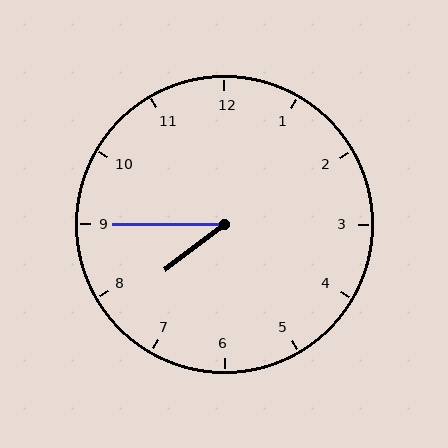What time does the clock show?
7:45.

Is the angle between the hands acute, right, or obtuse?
It is acute.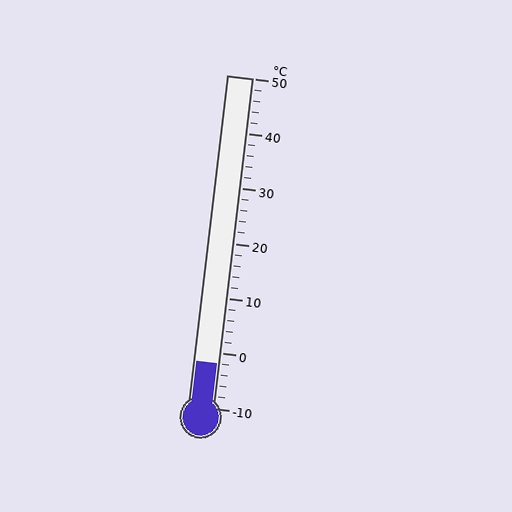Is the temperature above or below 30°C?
The temperature is below 30°C.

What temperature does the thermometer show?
The thermometer shows approximately -2°C.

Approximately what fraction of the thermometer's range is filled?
The thermometer is filled to approximately 15% of its range.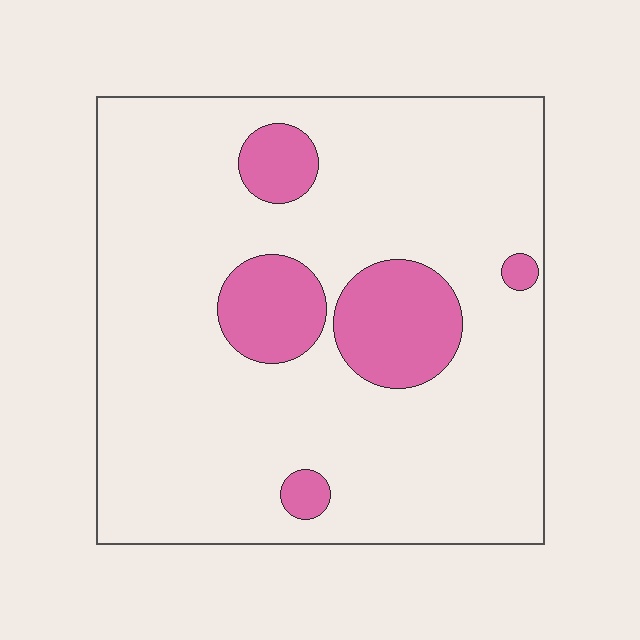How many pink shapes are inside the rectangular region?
5.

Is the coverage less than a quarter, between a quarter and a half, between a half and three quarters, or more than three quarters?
Less than a quarter.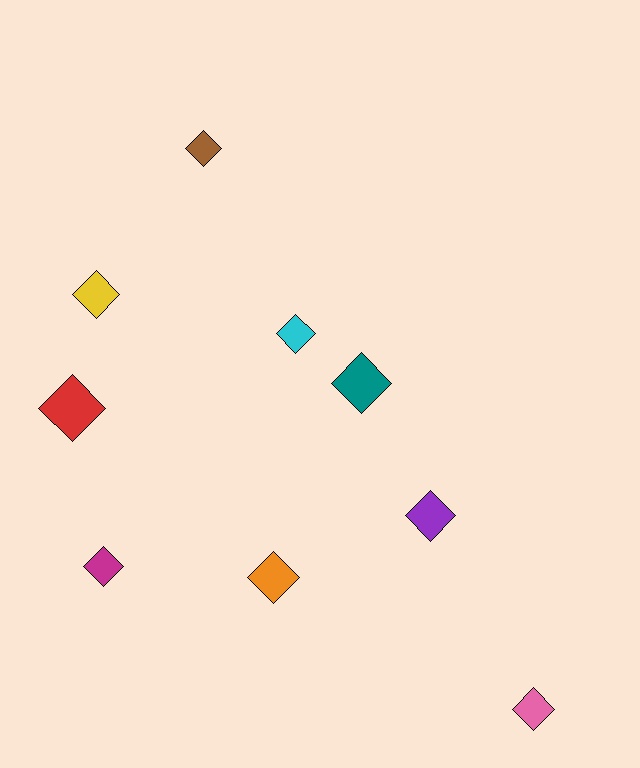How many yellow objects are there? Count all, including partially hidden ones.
There is 1 yellow object.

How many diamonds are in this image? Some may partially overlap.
There are 9 diamonds.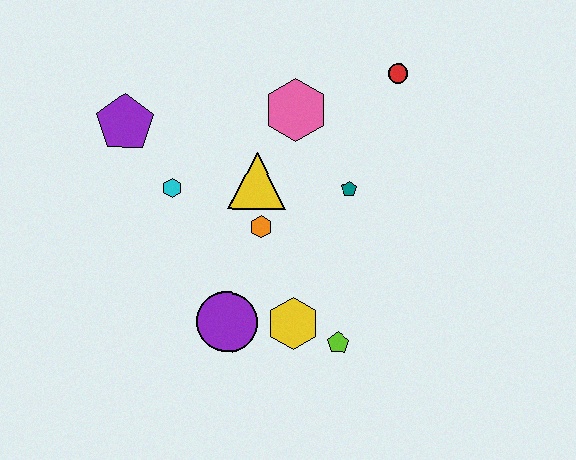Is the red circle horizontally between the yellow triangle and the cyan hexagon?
No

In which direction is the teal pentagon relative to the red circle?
The teal pentagon is below the red circle.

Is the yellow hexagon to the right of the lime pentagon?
No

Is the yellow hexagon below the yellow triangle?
Yes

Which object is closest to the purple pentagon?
The cyan hexagon is closest to the purple pentagon.